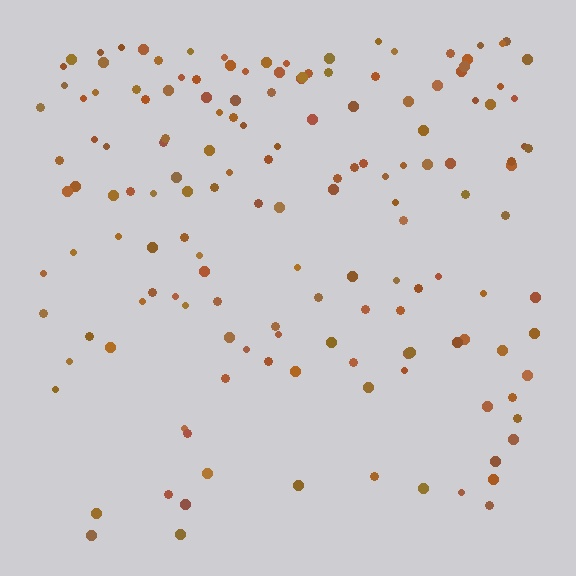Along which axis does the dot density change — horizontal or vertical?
Vertical.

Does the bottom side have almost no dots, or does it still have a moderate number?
Still a moderate number, just noticeably fewer than the top.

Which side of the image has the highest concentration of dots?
The top.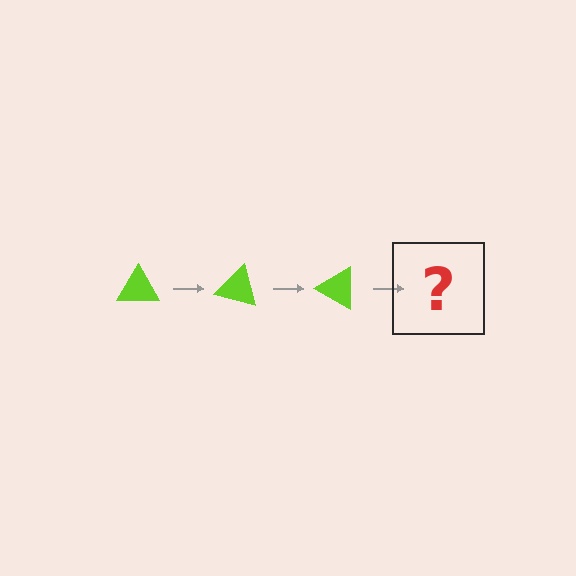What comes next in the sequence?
The next element should be a lime triangle rotated 45 degrees.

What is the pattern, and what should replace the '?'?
The pattern is that the triangle rotates 15 degrees each step. The '?' should be a lime triangle rotated 45 degrees.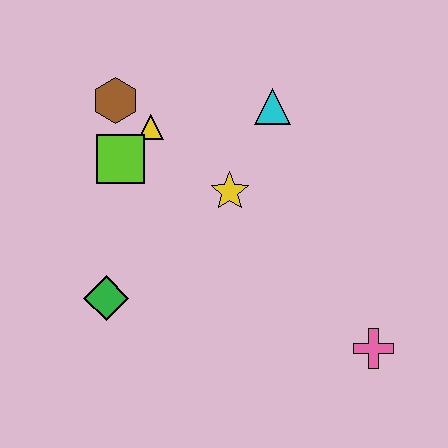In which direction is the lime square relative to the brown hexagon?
The lime square is below the brown hexagon.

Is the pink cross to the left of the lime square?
No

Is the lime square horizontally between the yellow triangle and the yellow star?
No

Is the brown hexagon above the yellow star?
Yes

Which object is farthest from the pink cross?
The brown hexagon is farthest from the pink cross.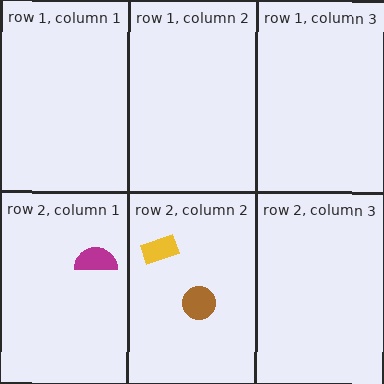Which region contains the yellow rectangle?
The row 2, column 2 region.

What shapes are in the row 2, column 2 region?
The yellow rectangle, the brown circle.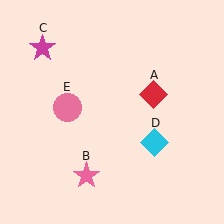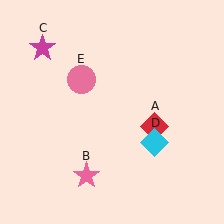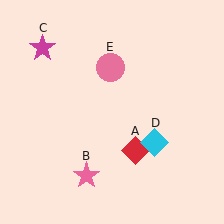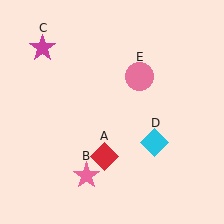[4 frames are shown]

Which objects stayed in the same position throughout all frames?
Pink star (object B) and magenta star (object C) and cyan diamond (object D) remained stationary.